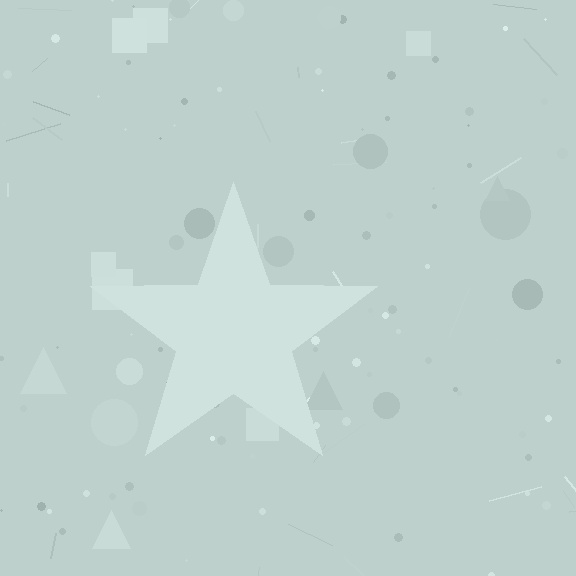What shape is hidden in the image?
A star is hidden in the image.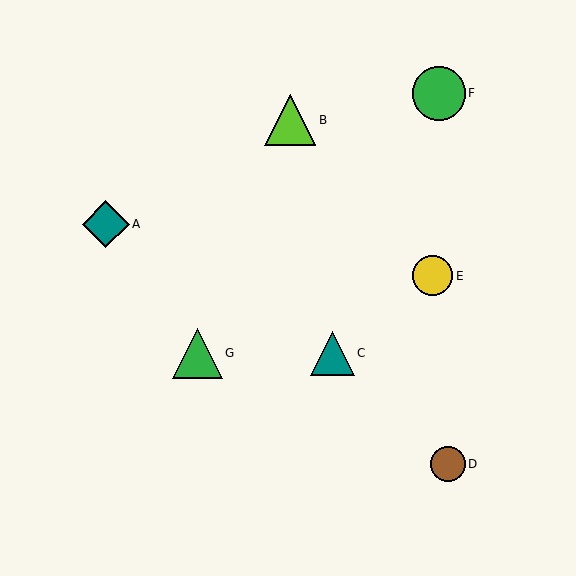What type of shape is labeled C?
Shape C is a teal triangle.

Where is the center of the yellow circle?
The center of the yellow circle is at (433, 276).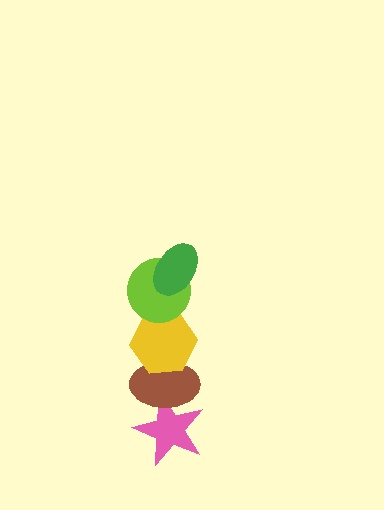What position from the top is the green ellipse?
The green ellipse is 1st from the top.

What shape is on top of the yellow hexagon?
The lime circle is on top of the yellow hexagon.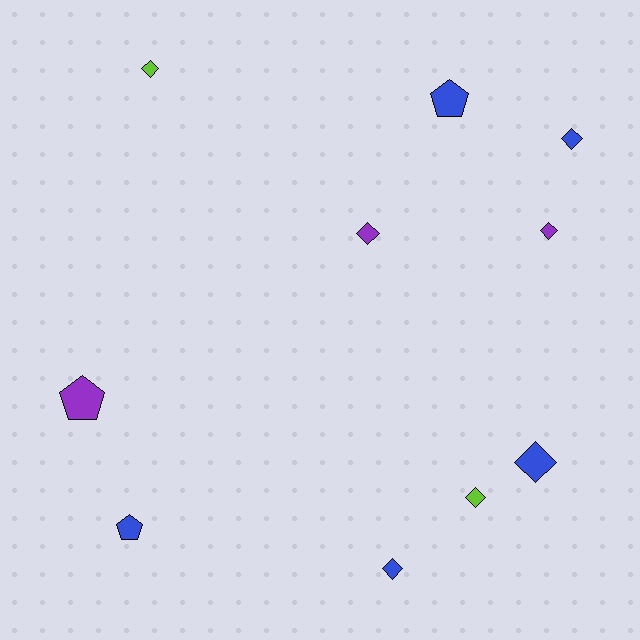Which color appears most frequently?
Blue, with 5 objects.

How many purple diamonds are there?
There are 2 purple diamonds.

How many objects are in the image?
There are 10 objects.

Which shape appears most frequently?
Diamond, with 7 objects.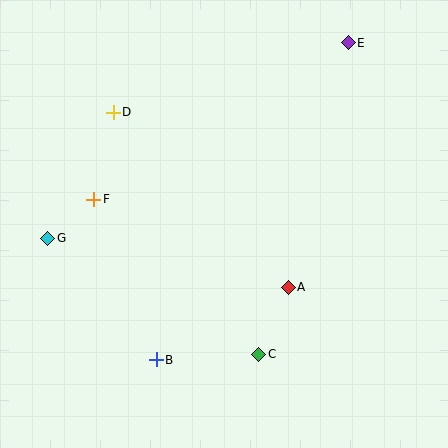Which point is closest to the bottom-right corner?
Point C is closest to the bottom-right corner.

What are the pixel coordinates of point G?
Point G is at (48, 238).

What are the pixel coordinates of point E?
Point E is at (348, 43).